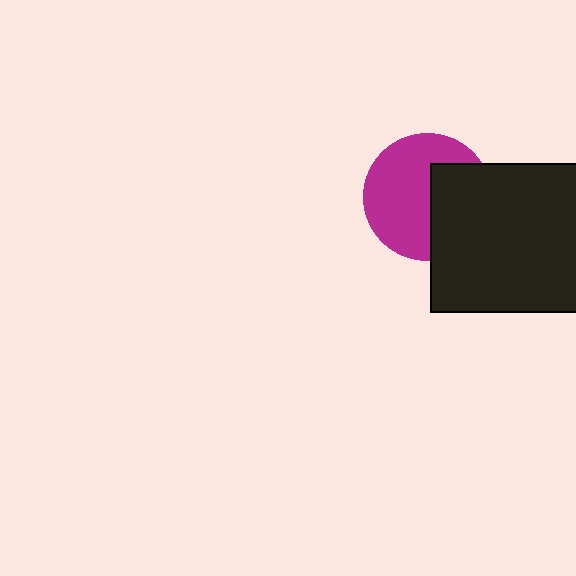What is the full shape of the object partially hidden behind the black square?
The partially hidden object is a magenta circle.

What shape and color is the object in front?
The object in front is a black square.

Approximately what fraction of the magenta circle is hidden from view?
Roughly 39% of the magenta circle is hidden behind the black square.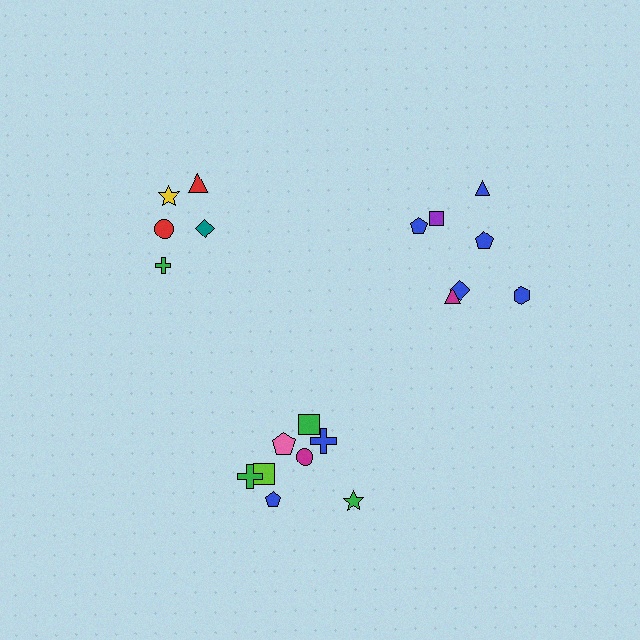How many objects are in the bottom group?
There are 8 objects.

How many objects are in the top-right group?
There are 7 objects.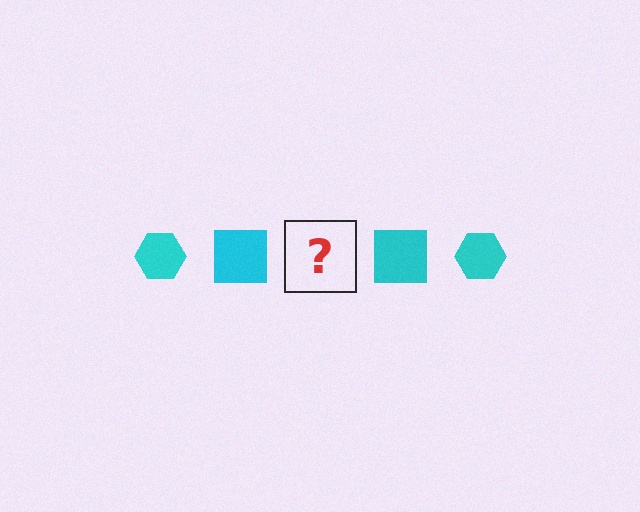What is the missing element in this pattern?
The missing element is a cyan hexagon.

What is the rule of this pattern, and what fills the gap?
The rule is that the pattern cycles through hexagon, square shapes in cyan. The gap should be filled with a cyan hexagon.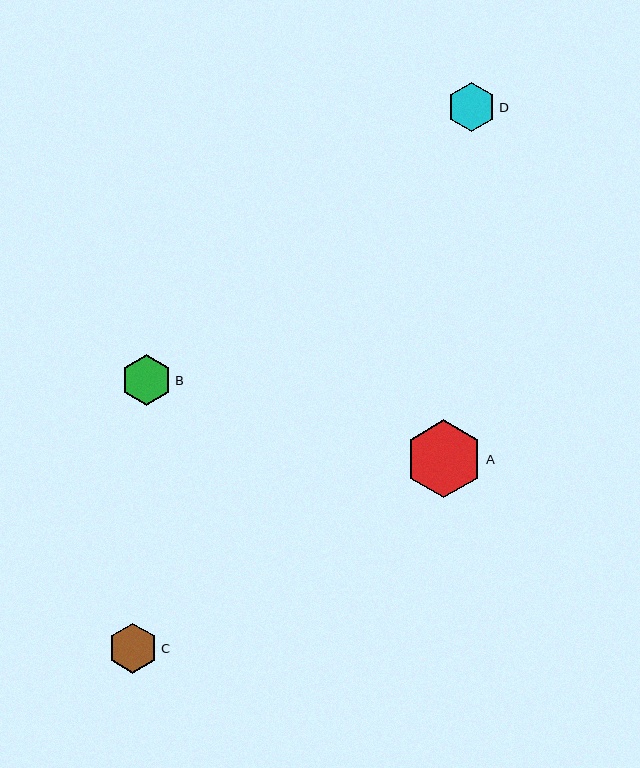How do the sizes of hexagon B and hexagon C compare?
Hexagon B and hexagon C are approximately the same size.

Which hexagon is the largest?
Hexagon A is the largest with a size of approximately 78 pixels.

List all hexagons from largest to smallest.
From largest to smallest: A, B, C, D.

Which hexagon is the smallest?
Hexagon D is the smallest with a size of approximately 48 pixels.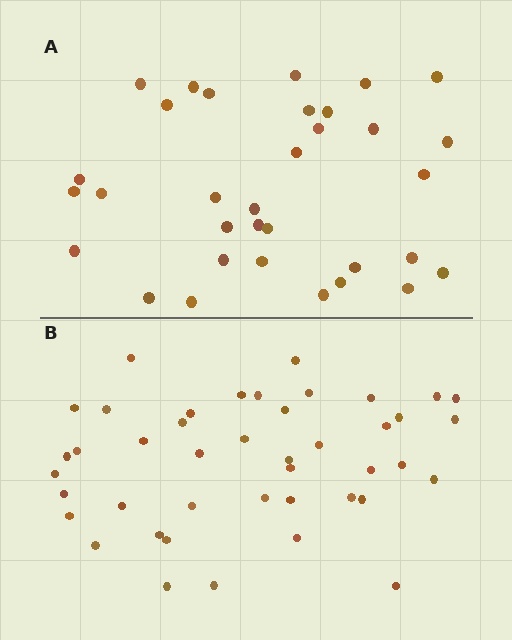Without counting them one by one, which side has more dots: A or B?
Region B (the bottom region) has more dots.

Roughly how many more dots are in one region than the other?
Region B has roughly 10 or so more dots than region A.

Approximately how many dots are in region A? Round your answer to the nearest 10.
About 30 dots. (The exact count is 33, which rounds to 30.)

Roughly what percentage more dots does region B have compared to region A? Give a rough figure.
About 30% more.